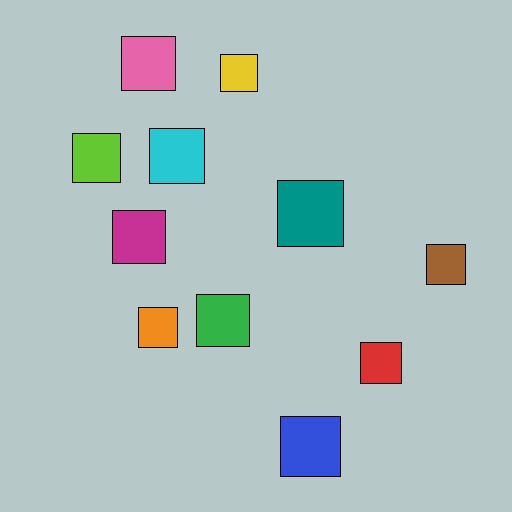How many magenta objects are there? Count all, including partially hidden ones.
There is 1 magenta object.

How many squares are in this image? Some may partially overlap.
There are 11 squares.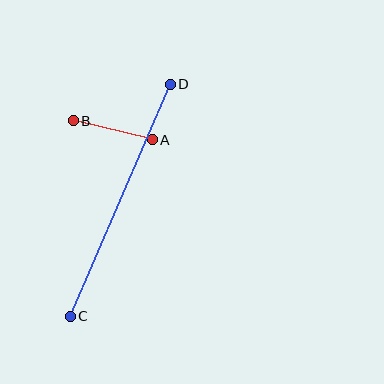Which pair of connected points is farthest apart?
Points C and D are farthest apart.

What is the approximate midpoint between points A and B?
The midpoint is at approximately (113, 130) pixels.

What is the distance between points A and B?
The distance is approximately 81 pixels.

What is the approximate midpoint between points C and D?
The midpoint is at approximately (120, 200) pixels.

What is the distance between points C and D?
The distance is approximately 252 pixels.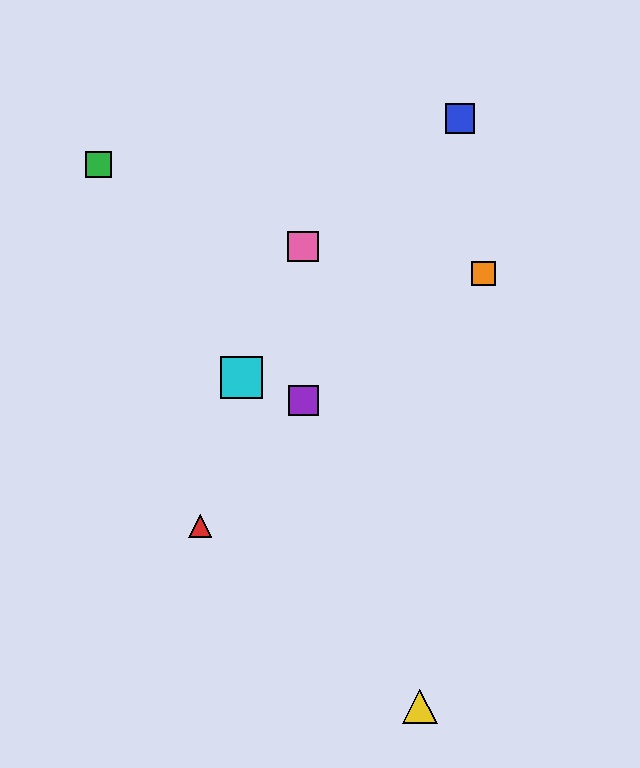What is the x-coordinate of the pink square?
The pink square is at x≈303.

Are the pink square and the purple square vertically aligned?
Yes, both are at x≈303.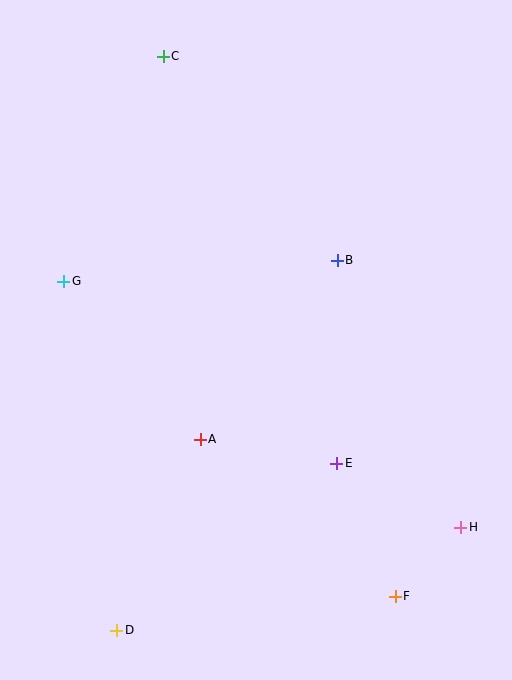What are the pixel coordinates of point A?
Point A is at (200, 439).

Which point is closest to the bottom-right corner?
Point F is closest to the bottom-right corner.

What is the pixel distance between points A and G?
The distance between A and G is 209 pixels.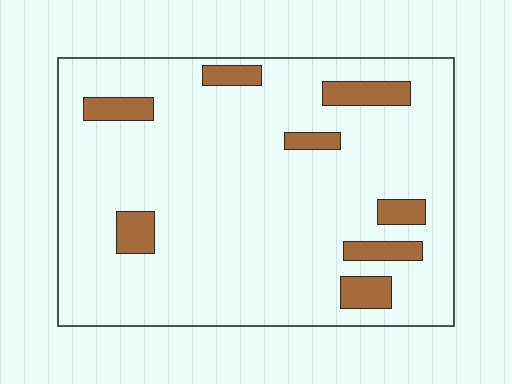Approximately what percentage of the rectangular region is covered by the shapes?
Approximately 10%.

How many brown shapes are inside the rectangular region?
8.